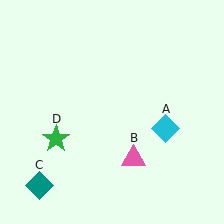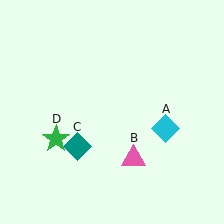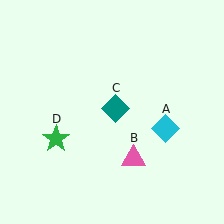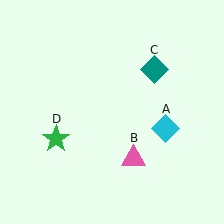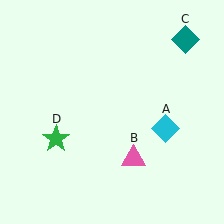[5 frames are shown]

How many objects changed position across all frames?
1 object changed position: teal diamond (object C).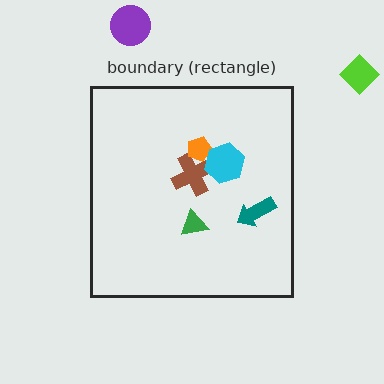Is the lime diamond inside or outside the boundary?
Outside.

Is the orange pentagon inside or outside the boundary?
Inside.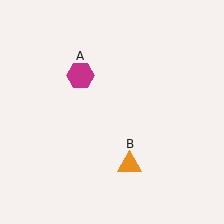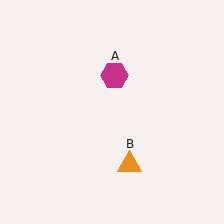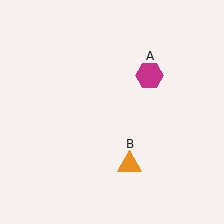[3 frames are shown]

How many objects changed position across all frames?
1 object changed position: magenta hexagon (object A).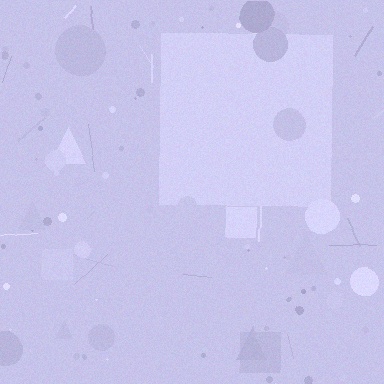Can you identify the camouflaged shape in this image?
The camouflaged shape is a square.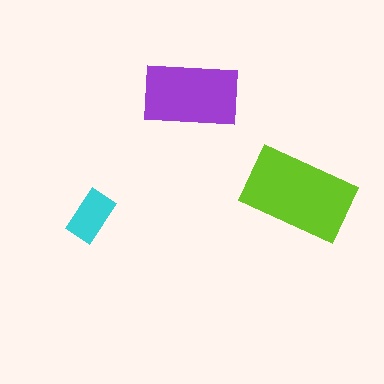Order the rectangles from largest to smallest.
the lime one, the purple one, the cyan one.